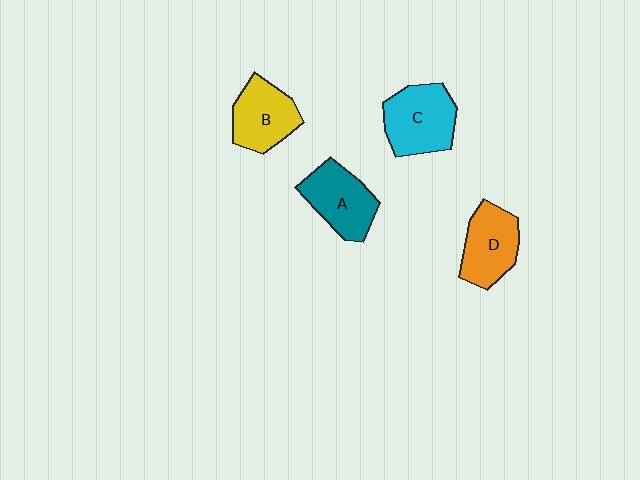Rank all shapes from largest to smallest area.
From largest to smallest: C (cyan), A (teal), D (orange), B (yellow).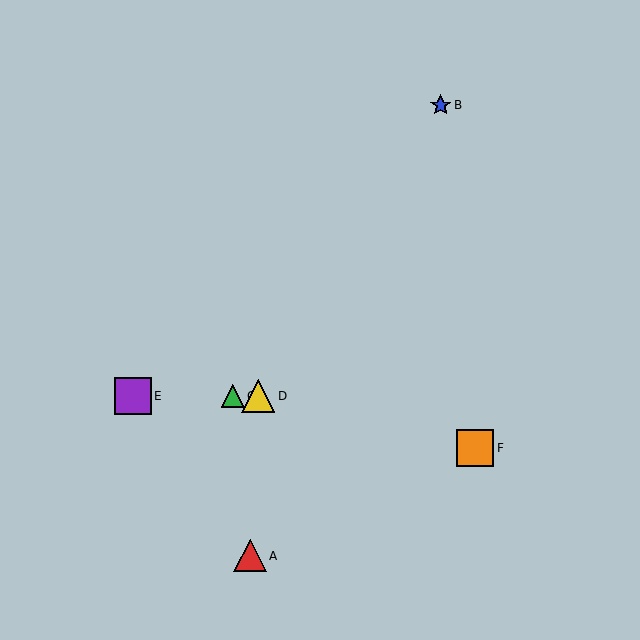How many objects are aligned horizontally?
3 objects (C, D, E) are aligned horizontally.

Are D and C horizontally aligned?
Yes, both are at y≈396.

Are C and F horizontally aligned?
No, C is at y≈396 and F is at y≈448.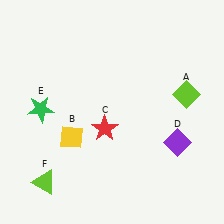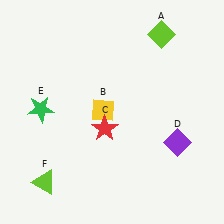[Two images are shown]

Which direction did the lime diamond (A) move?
The lime diamond (A) moved up.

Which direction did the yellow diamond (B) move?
The yellow diamond (B) moved right.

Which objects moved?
The objects that moved are: the lime diamond (A), the yellow diamond (B).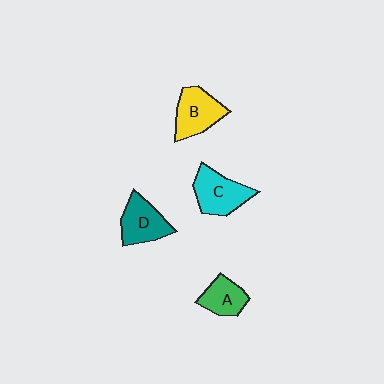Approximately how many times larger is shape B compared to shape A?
Approximately 1.4 times.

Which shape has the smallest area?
Shape A (green).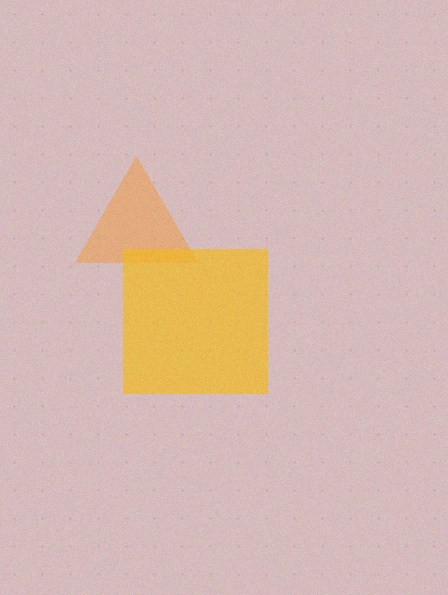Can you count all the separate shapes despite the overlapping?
Yes, there are 2 separate shapes.